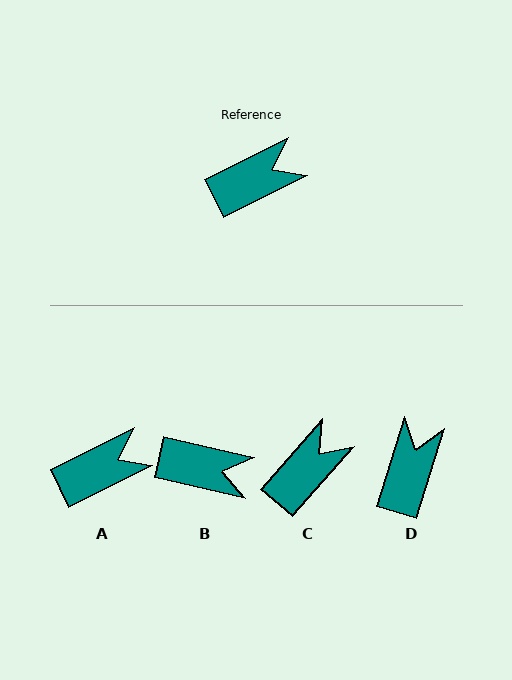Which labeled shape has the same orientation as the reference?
A.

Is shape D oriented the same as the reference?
No, it is off by about 47 degrees.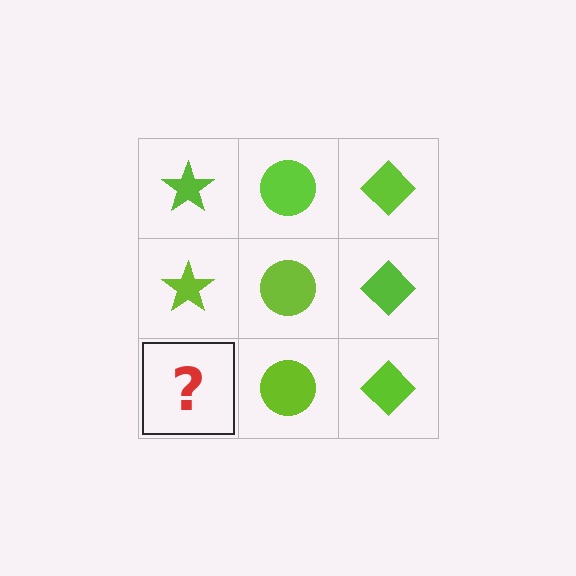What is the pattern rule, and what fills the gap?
The rule is that each column has a consistent shape. The gap should be filled with a lime star.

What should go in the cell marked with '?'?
The missing cell should contain a lime star.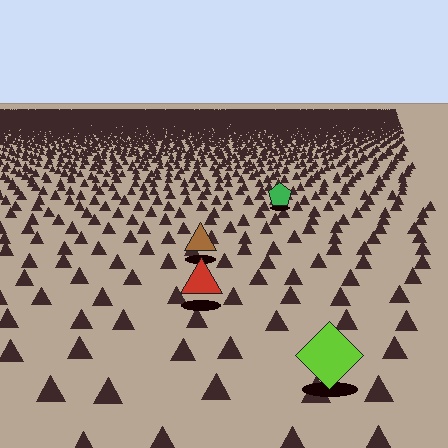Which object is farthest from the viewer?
The green pentagon is farthest from the viewer. It appears smaller and the ground texture around it is denser.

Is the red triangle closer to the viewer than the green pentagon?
Yes. The red triangle is closer — you can tell from the texture gradient: the ground texture is coarser near it.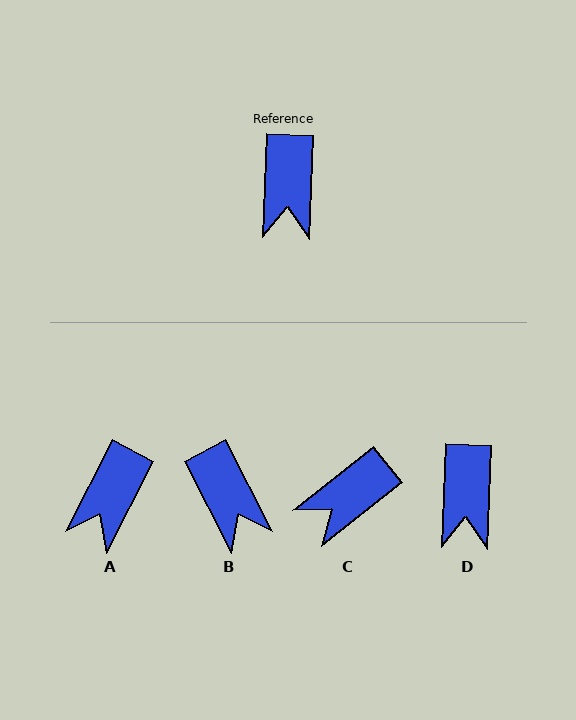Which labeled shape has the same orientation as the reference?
D.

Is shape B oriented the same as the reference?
No, it is off by about 30 degrees.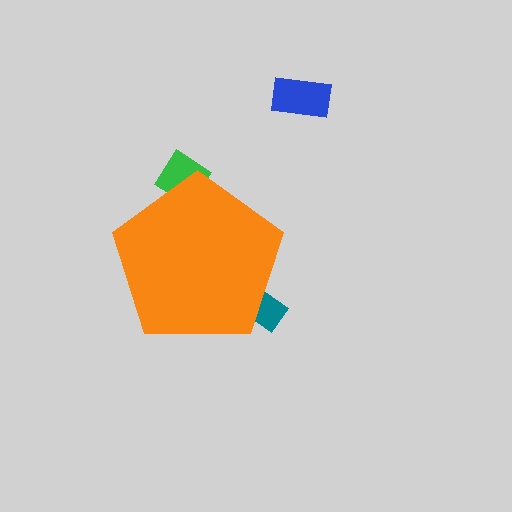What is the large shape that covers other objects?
An orange pentagon.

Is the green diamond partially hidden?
Yes, the green diamond is partially hidden behind the orange pentagon.